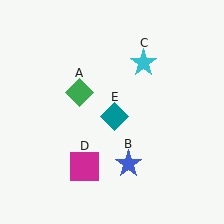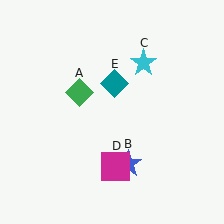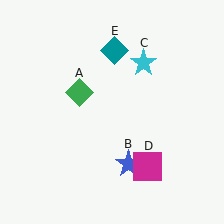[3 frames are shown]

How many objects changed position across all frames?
2 objects changed position: magenta square (object D), teal diamond (object E).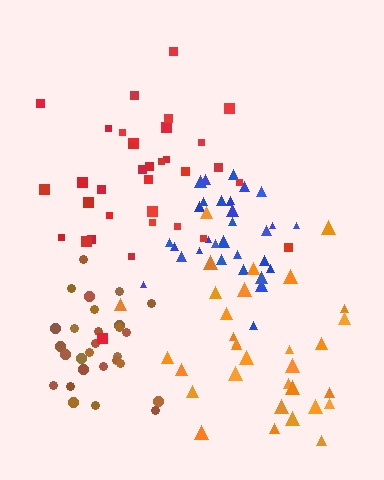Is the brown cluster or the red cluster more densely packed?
Brown.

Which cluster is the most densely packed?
Brown.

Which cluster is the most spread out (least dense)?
Red.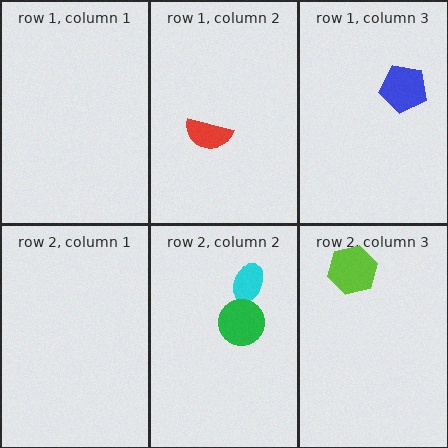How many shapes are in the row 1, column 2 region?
1.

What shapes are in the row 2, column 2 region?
The cyan ellipse, the green circle.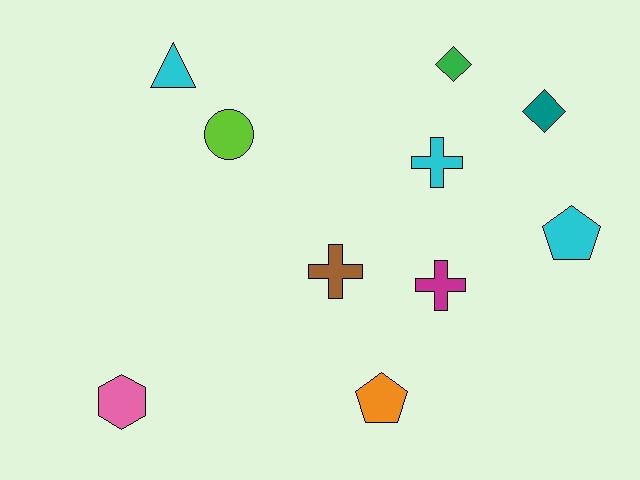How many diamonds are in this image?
There are 2 diamonds.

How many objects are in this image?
There are 10 objects.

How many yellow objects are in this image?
There are no yellow objects.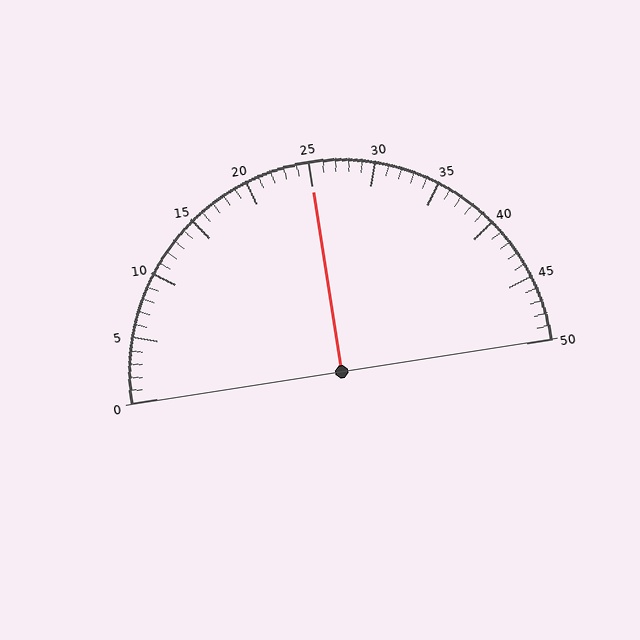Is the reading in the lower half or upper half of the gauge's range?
The reading is in the upper half of the range (0 to 50).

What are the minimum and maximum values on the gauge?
The gauge ranges from 0 to 50.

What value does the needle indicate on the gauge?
The needle indicates approximately 25.